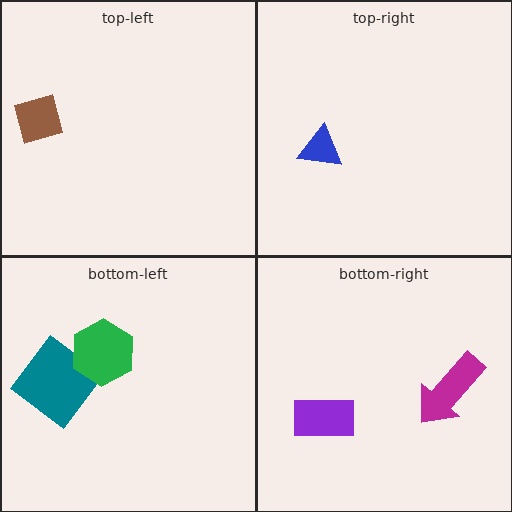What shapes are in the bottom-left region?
The teal diamond, the green hexagon.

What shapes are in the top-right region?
The blue triangle.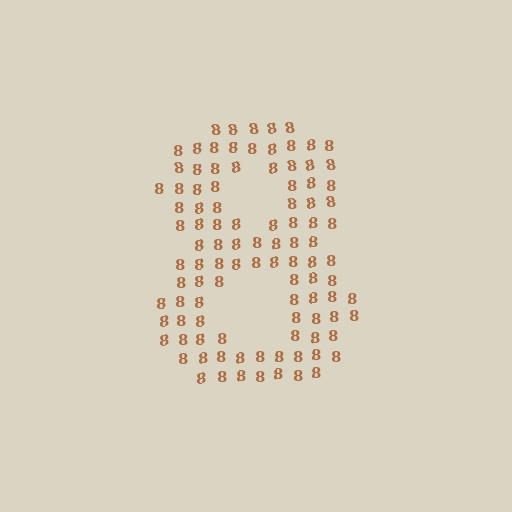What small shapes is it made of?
It is made of small digit 8's.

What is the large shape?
The large shape is the digit 8.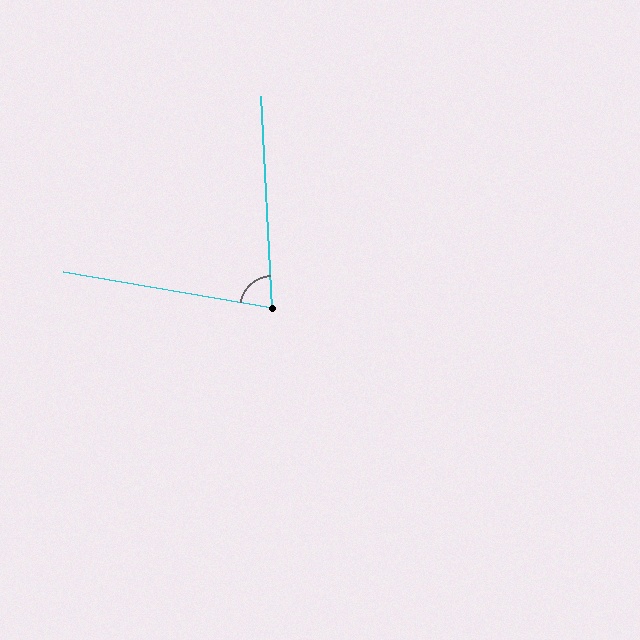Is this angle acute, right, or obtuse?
It is acute.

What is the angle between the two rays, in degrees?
Approximately 77 degrees.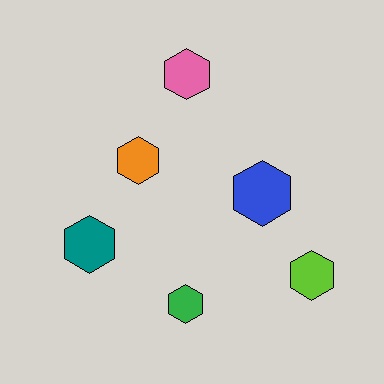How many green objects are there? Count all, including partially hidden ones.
There is 1 green object.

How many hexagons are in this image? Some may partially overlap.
There are 6 hexagons.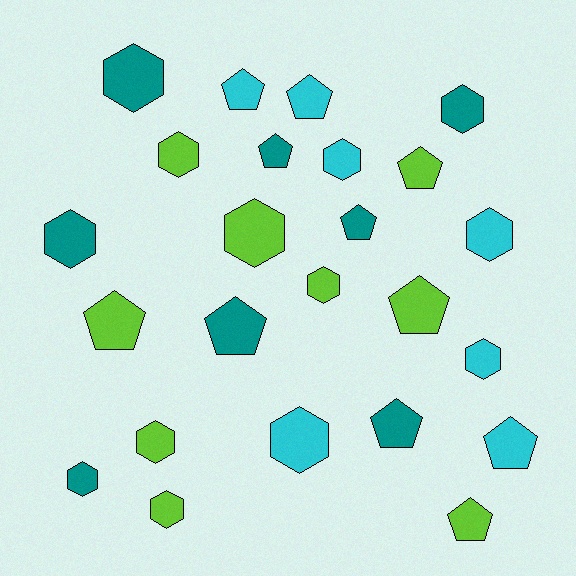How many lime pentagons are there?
There are 4 lime pentagons.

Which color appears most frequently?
Lime, with 9 objects.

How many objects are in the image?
There are 24 objects.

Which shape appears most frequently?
Hexagon, with 13 objects.